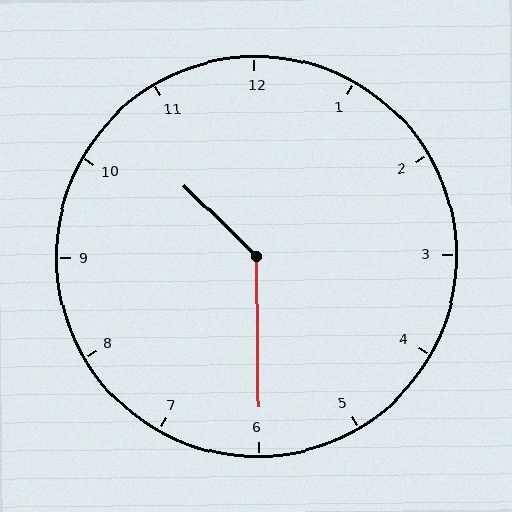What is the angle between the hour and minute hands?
Approximately 135 degrees.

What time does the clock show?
10:30.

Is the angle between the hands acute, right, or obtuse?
It is obtuse.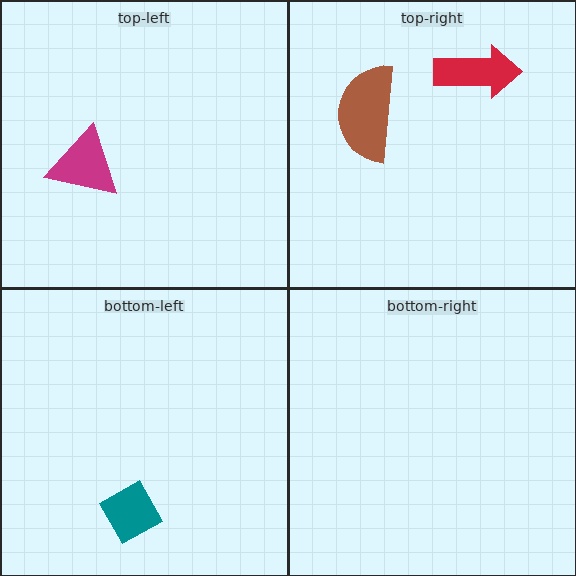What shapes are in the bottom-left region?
The teal diamond.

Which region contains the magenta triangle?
The top-left region.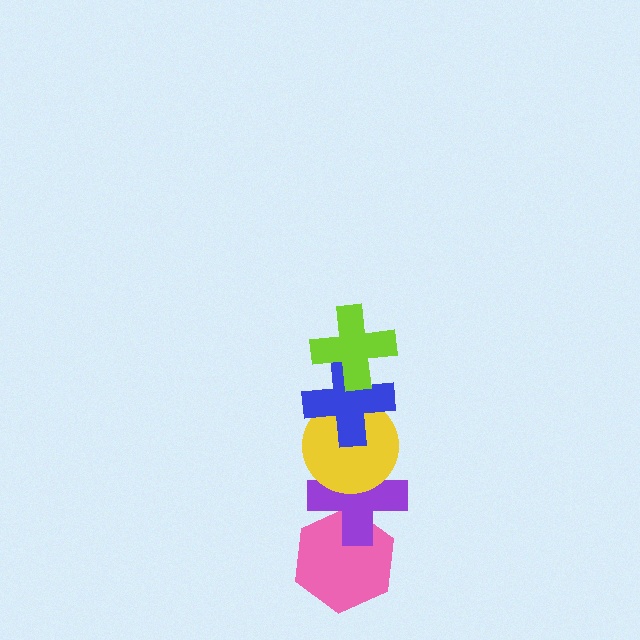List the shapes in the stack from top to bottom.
From top to bottom: the lime cross, the blue cross, the yellow circle, the purple cross, the pink hexagon.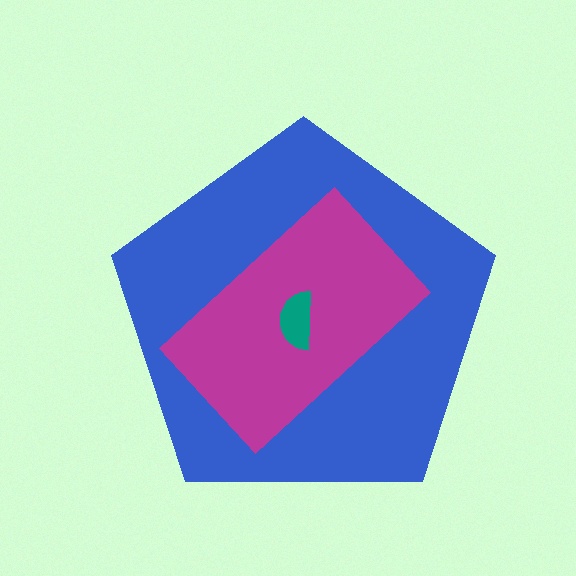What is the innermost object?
The teal semicircle.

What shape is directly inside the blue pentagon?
The magenta rectangle.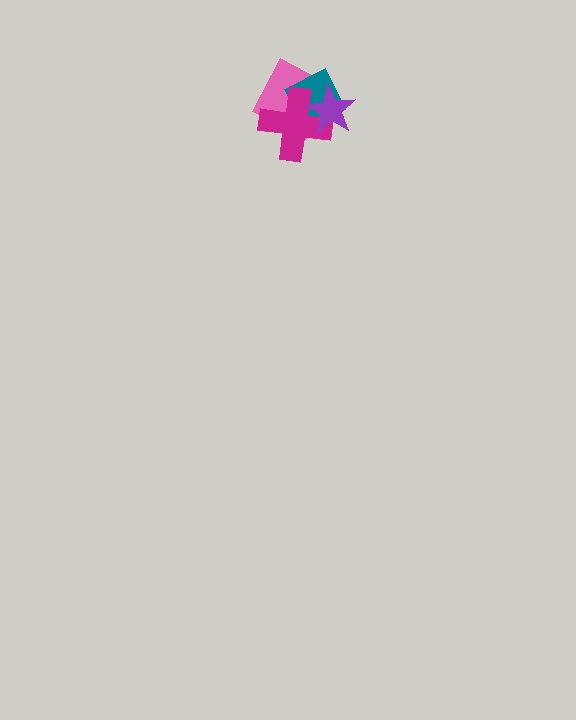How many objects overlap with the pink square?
3 objects overlap with the pink square.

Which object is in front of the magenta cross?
The purple star is in front of the magenta cross.